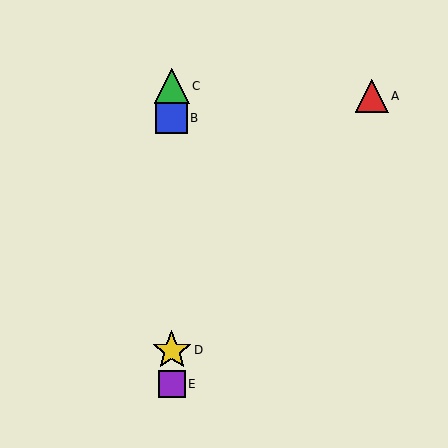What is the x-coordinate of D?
Object D is at x≈172.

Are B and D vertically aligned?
Yes, both are at x≈172.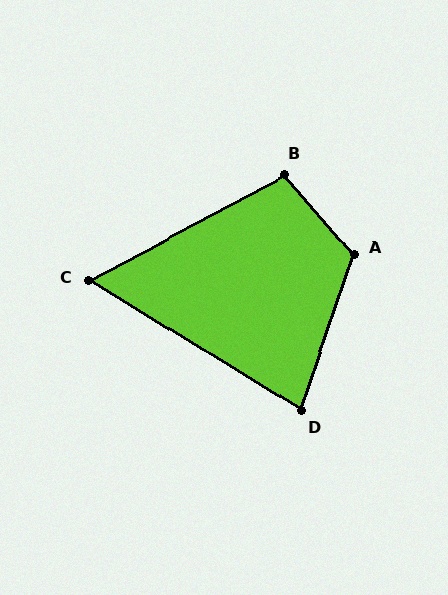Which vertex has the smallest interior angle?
C, at approximately 60 degrees.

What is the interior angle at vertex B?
Approximately 103 degrees (obtuse).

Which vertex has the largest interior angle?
A, at approximately 120 degrees.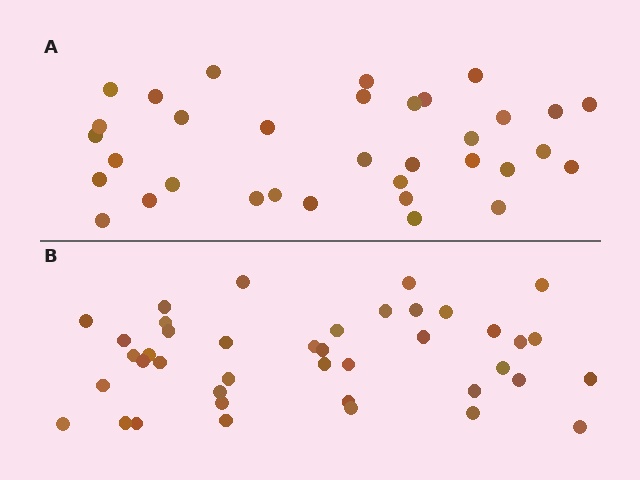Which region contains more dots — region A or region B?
Region B (the bottom region) has more dots.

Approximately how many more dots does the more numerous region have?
Region B has roughly 8 or so more dots than region A.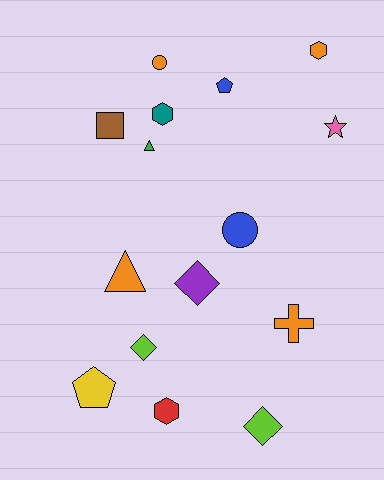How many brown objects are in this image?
There is 1 brown object.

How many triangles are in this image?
There are 2 triangles.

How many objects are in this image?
There are 15 objects.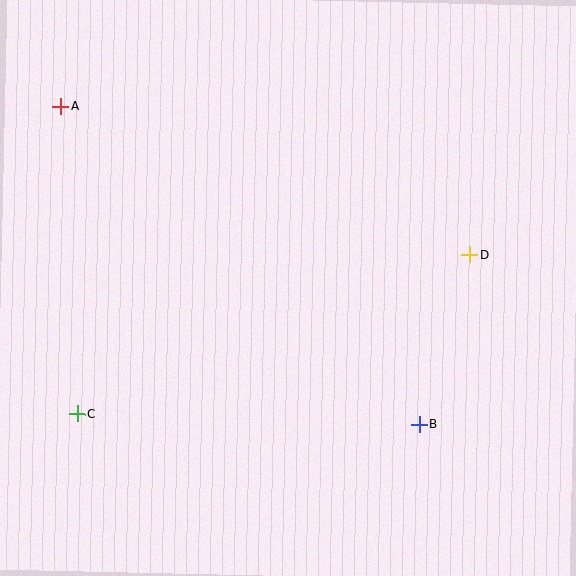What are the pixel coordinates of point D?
Point D is at (470, 255).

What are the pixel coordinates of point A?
Point A is at (61, 106).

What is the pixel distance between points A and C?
The distance between A and C is 308 pixels.